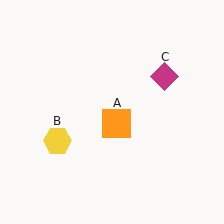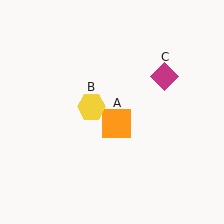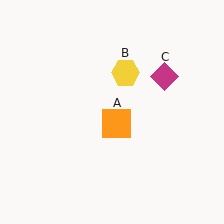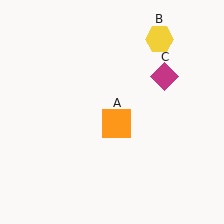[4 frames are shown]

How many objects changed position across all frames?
1 object changed position: yellow hexagon (object B).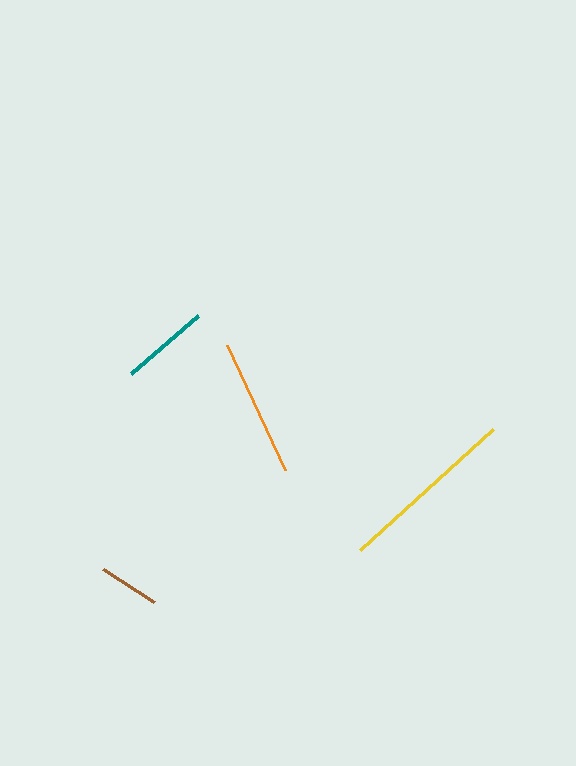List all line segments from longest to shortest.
From longest to shortest: yellow, orange, teal, brown.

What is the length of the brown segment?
The brown segment is approximately 61 pixels long.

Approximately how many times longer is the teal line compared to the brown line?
The teal line is approximately 1.5 times the length of the brown line.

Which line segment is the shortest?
The brown line is the shortest at approximately 61 pixels.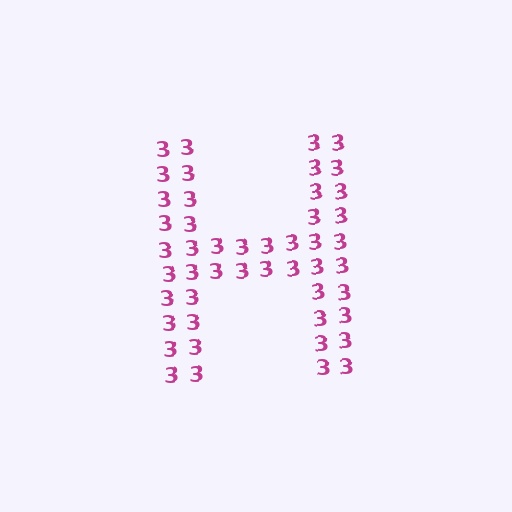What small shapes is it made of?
It is made of small digit 3's.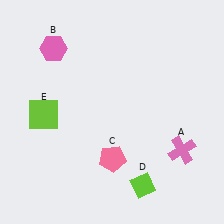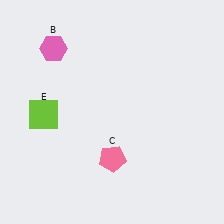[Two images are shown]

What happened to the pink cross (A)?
The pink cross (A) was removed in Image 2. It was in the bottom-right area of Image 1.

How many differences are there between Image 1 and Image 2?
There are 2 differences between the two images.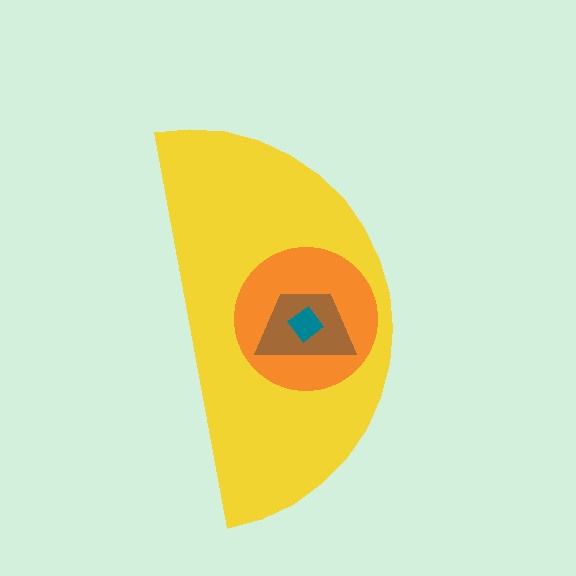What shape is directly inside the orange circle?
The brown trapezoid.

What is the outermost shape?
The yellow semicircle.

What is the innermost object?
The teal diamond.